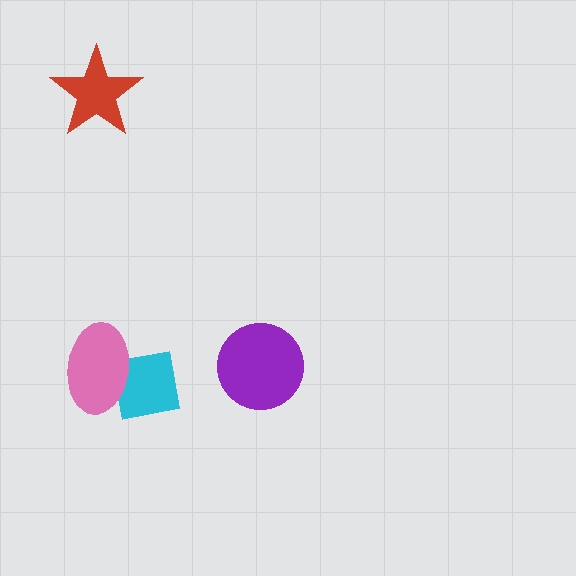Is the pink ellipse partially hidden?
No, no other shape covers it.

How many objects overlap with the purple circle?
0 objects overlap with the purple circle.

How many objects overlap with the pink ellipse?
1 object overlaps with the pink ellipse.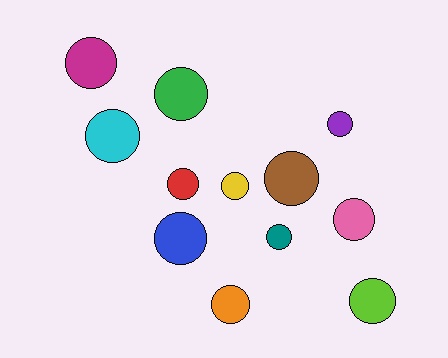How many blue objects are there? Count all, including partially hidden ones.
There is 1 blue object.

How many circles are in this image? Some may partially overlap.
There are 12 circles.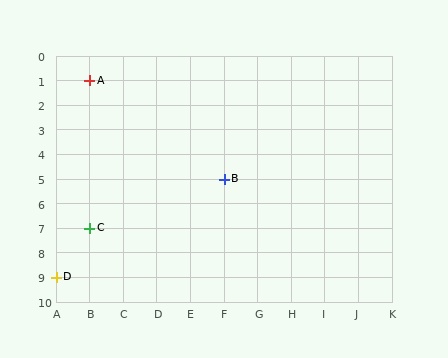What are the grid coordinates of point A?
Point A is at grid coordinates (B, 1).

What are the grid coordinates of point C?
Point C is at grid coordinates (B, 7).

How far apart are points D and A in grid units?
Points D and A are 1 column and 8 rows apart (about 8.1 grid units diagonally).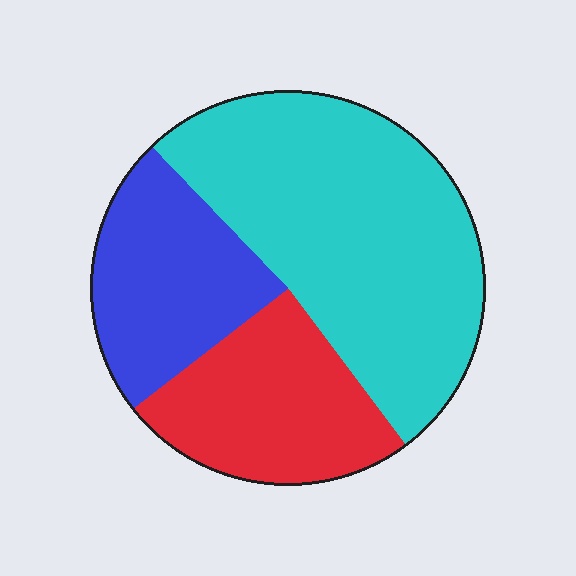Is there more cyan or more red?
Cyan.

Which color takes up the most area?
Cyan, at roughly 50%.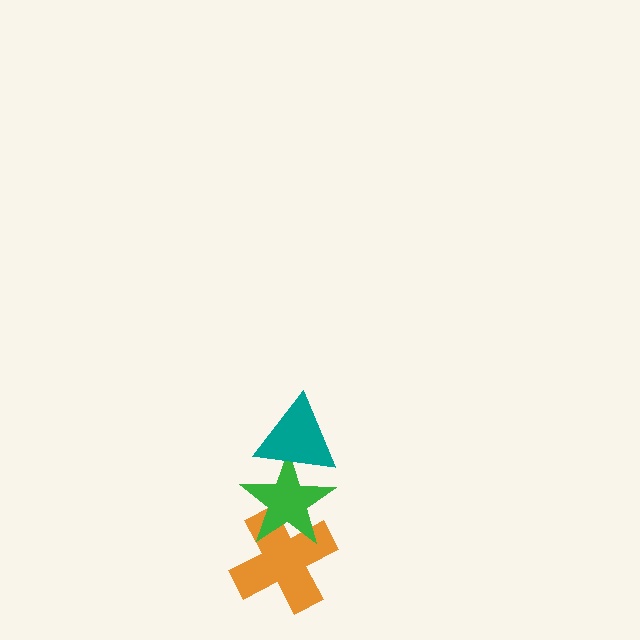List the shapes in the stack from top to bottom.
From top to bottom: the teal triangle, the green star, the orange cross.